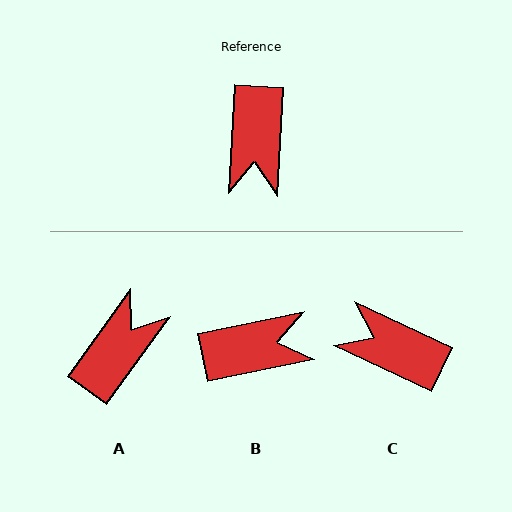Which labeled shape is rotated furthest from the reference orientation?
A, about 147 degrees away.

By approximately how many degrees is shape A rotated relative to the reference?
Approximately 147 degrees counter-clockwise.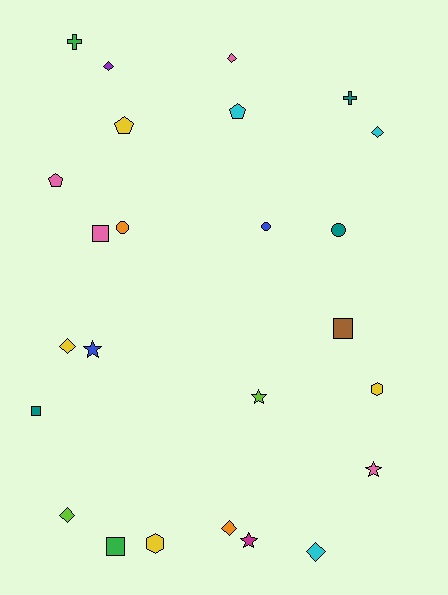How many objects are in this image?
There are 25 objects.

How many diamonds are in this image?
There are 7 diamonds.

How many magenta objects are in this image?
There is 1 magenta object.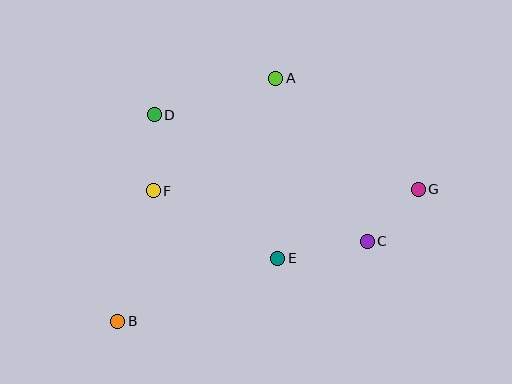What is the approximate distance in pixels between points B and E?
The distance between B and E is approximately 172 pixels.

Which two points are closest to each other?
Points C and G are closest to each other.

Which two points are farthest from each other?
Points B and G are farthest from each other.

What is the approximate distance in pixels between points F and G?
The distance between F and G is approximately 265 pixels.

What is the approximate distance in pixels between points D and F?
The distance between D and F is approximately 76 pixels.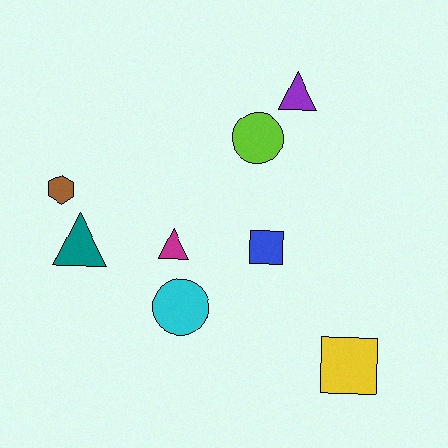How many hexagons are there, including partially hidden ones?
There is 1 hexagon.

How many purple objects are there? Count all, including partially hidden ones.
There is 1 purple object.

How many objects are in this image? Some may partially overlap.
There are 8 objects.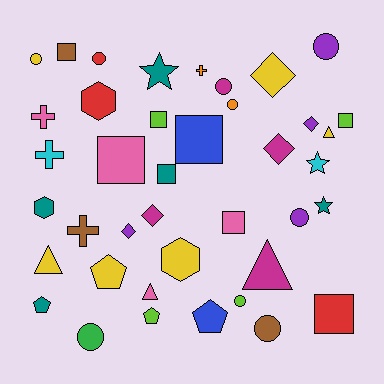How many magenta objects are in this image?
There are 4 magenta objects.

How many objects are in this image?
There are 40 objects.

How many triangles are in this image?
There are 4 triangles.